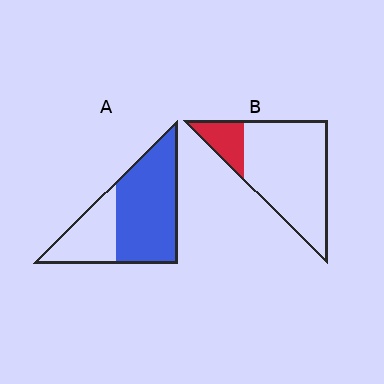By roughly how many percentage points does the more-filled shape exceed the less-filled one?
By roughly 50 percentage points (A over B).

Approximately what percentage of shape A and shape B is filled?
A is approximately 65% and B is approximately 20%.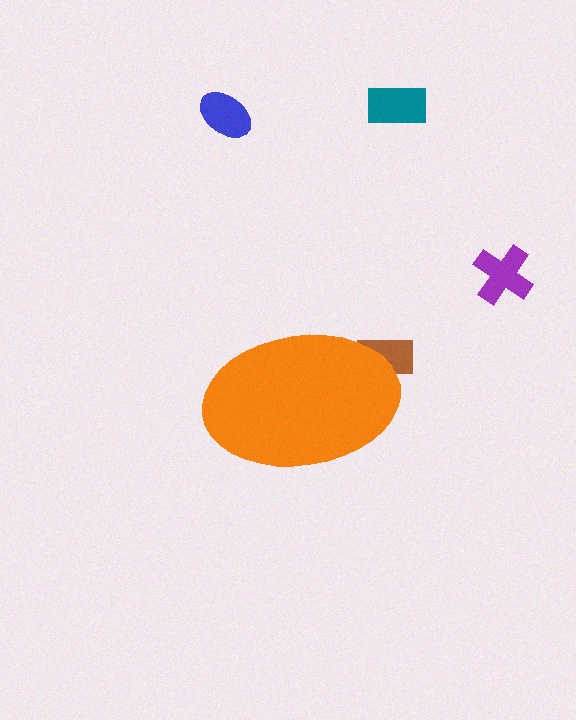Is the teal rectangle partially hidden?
No, the teal rectangle is fully visible.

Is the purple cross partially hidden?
No, the purple cross is fully visible.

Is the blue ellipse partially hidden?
No, the blue ellipse is fully visible.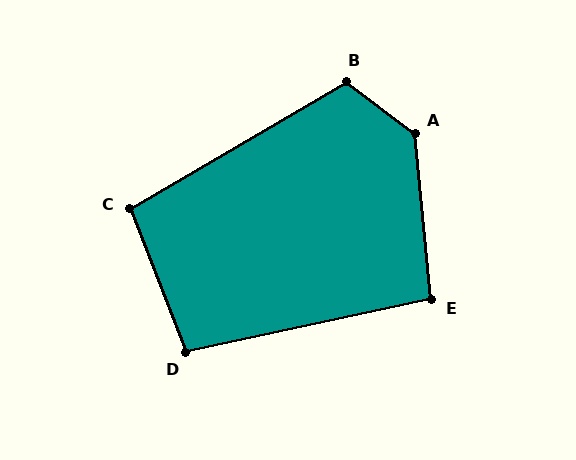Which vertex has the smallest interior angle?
E, at approximately 97 degrees.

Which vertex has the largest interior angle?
A, at approximately 133 degrees.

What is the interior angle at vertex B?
Approximately 112 degrees (obtuse).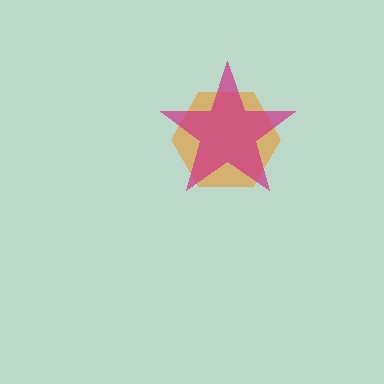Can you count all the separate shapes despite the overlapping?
Yes, there are 2 separate shapes.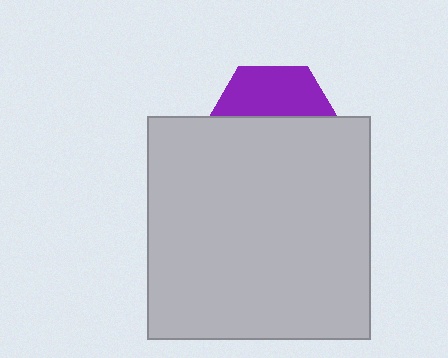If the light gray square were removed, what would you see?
You would see the complete purple hexagon.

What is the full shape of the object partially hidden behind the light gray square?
The partially hidden object is a purple hexagon.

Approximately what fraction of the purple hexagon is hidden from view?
Roughly 61% of the purple hexagon is hidden behind the light gray square.